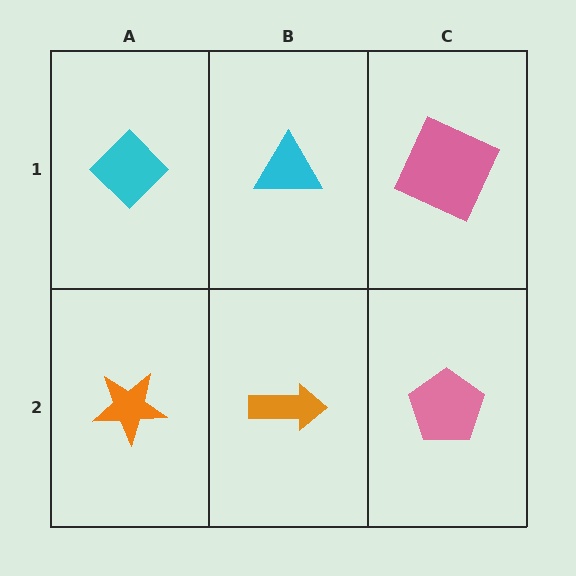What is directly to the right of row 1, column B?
A pink square.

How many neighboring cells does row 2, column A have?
2.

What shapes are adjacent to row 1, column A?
An orange star (row 2, column A), a cyan triangle (row 1, column B).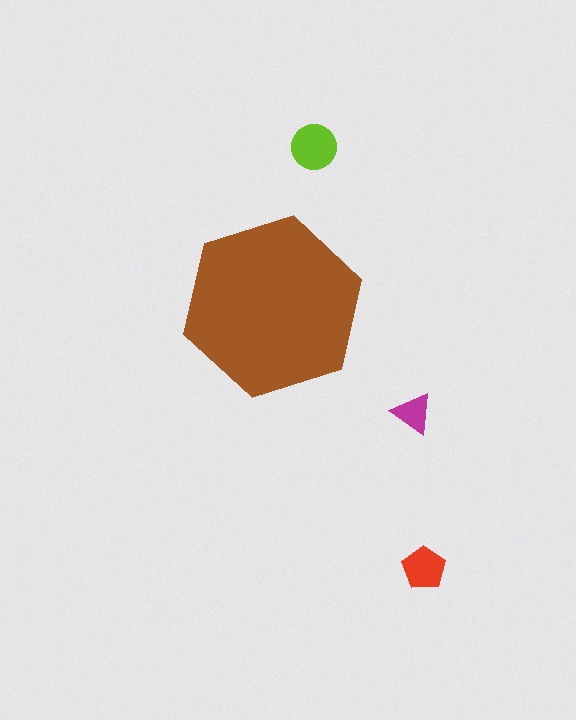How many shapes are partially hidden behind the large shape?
0 shapes are partially hidden.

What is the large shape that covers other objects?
A brown hexagon.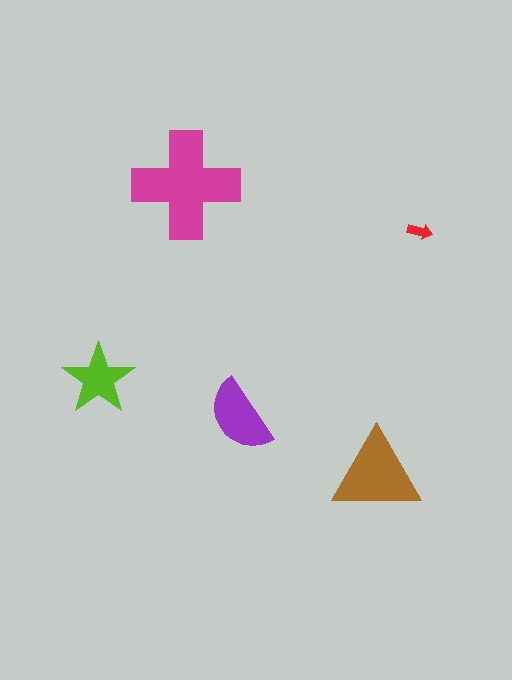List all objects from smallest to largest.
The red arrow, the lime star, the purple semicircle, the brown triangle, the magenta cross.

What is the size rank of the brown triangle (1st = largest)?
2nd.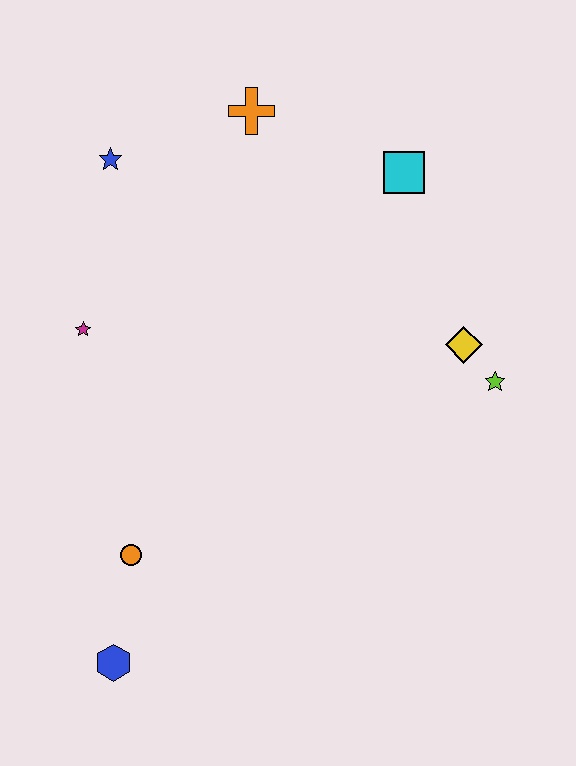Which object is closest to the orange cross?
The blue star is closest to the orange cross.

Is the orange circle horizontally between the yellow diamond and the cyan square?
No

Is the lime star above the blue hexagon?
Yes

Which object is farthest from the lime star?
The blue hexagon is farthest from the lime star.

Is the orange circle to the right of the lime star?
No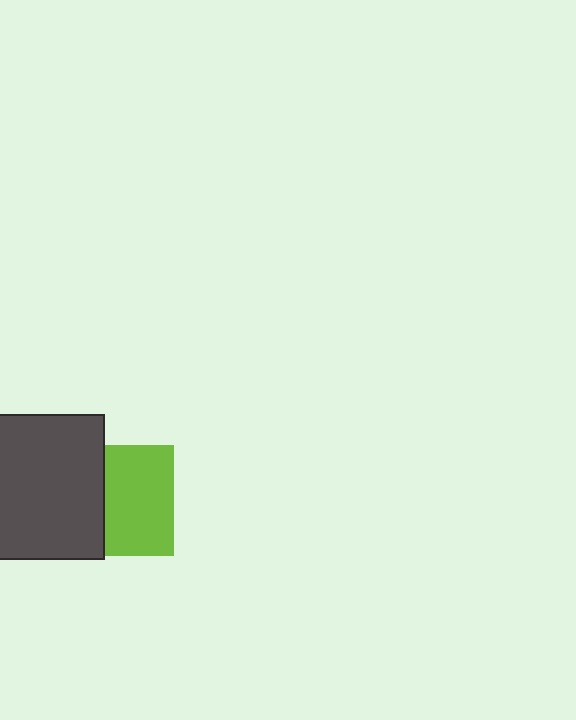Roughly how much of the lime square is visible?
About half of it is visible (roughly 62%).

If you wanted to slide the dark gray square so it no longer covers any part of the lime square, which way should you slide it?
Slide it left — that is the most direct way to separate the two shapes.